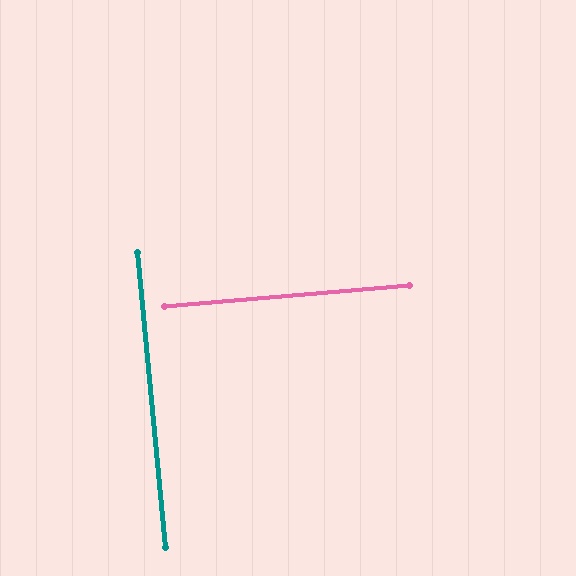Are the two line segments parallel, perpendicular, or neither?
Perpendicular — they meet at approximately 90°.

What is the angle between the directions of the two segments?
Approximately 90 degrees.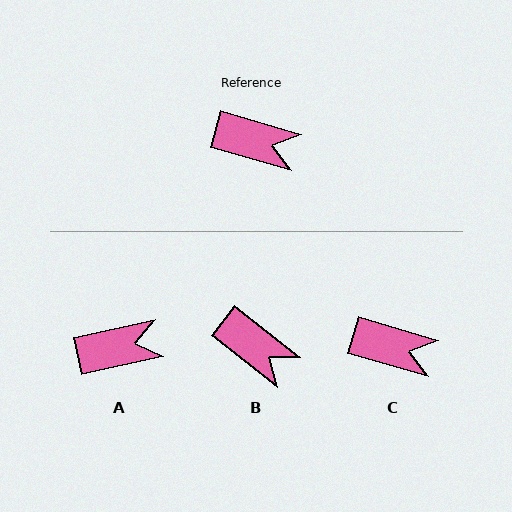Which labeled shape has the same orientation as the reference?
C.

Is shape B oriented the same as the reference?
No, it is off by about 22 degrees.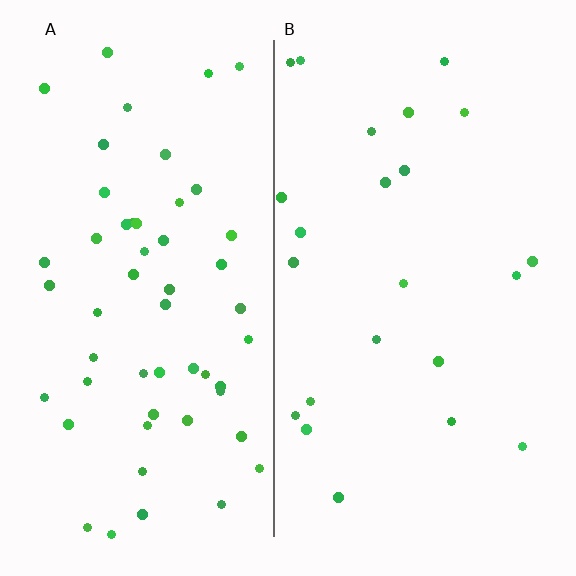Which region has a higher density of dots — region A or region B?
A (the left).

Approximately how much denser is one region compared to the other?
Approximately 2.3× — region A over region B.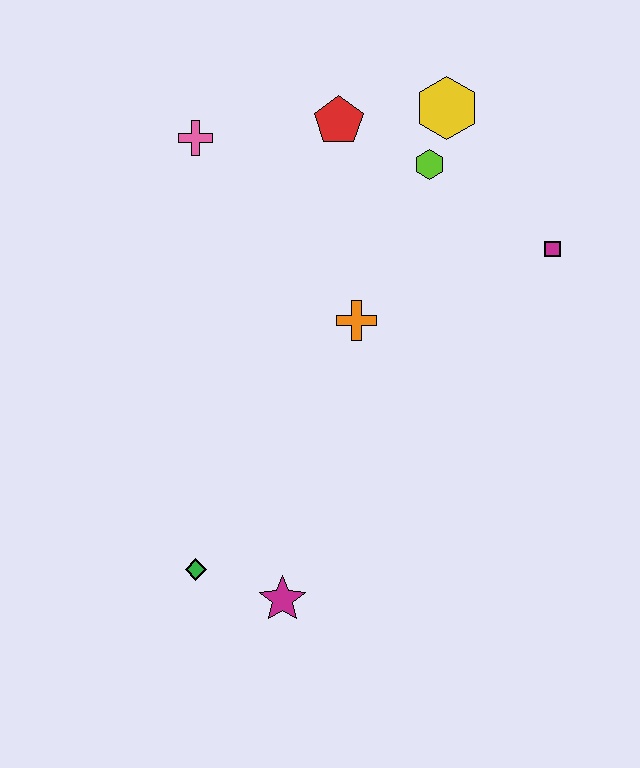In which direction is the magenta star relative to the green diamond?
The magenta star is to the right of the green diamond.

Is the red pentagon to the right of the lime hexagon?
No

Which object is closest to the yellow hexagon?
The lime hexagon is closest to the yellow hexagon.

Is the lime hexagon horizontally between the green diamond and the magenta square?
Yes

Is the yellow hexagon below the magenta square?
No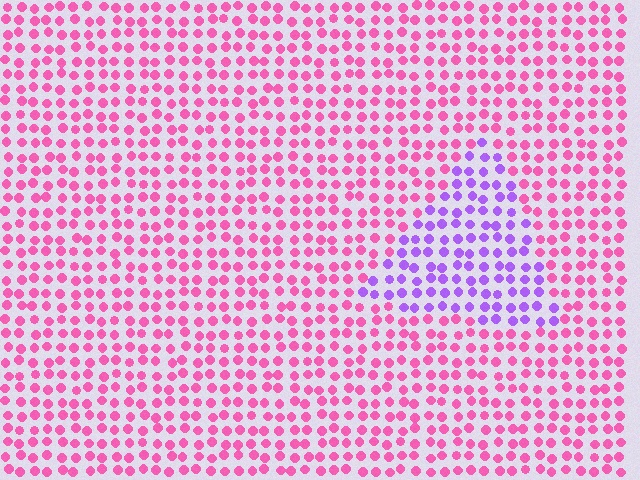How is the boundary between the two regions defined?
The boundary is defined purely by a slight shift in hue (about 54 degrees). Spacing, size, and orientation are identical on both sides.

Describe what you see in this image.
The image is filled with small pink elements in a uniform arrangement. A triangle-shaped region is visible where the elements are tinted to a slightly different hue, forming a subtle color boundary.